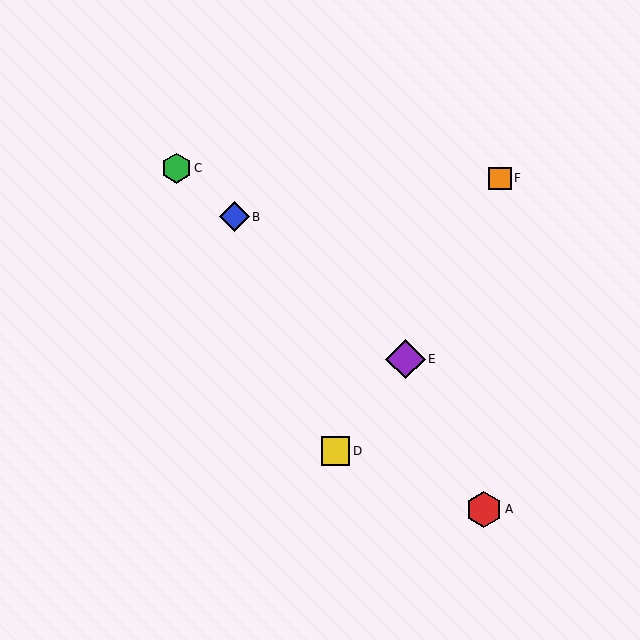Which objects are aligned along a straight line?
Objects B, C, E are aligned along a straight line.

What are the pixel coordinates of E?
Object E is at (405, 359).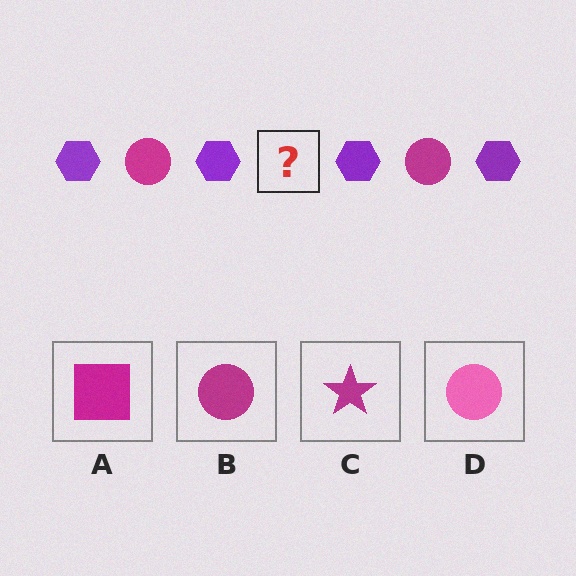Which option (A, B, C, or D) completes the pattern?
B.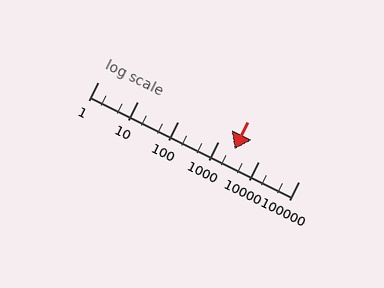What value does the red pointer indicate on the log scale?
The pointer indicates approximately 2600.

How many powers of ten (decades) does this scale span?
The scale spans 5 decades, from 1 to 100000.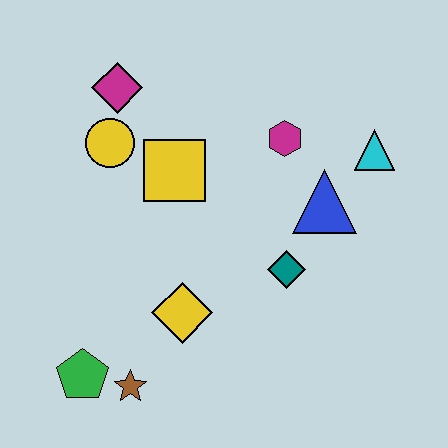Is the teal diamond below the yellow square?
Yes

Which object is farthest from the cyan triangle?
The green pentagon is farthest from the cyan triangle.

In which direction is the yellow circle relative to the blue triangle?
The yellow circle is to the left of the blue triangle.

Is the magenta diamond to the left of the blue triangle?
Yes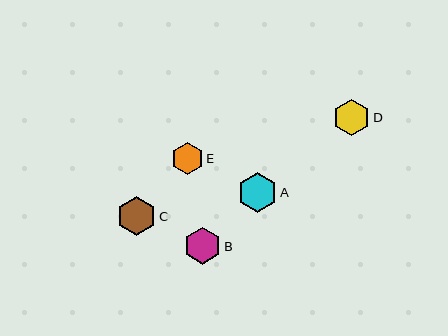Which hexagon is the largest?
Hexagon A is the largest with a size of approximately 40 pixels.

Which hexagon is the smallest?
Hexagon E is the smallest with a size of approximately 32 pixels.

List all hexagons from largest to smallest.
From largest to smallest: A, C, B, D, E.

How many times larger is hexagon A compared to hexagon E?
Hexagon A is approximately 1.2 times the size of hexagon E.